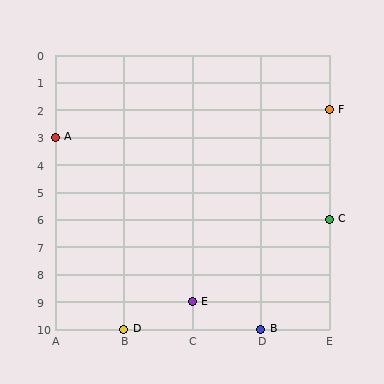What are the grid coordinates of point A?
Point A is at grid coordinates (A, 3).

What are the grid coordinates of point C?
Point C is at grid coordinates (E, 6).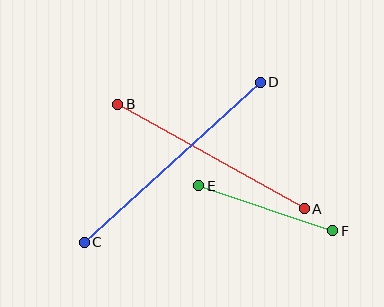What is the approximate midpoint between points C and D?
The midpoint is at approximately (172, 162) pixels.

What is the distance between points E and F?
The distance is approximately 142 pixels.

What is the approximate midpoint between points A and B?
The midpoint is at approximately (211, 156) pixels.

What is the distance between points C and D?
The distance is approximately 238 pixels.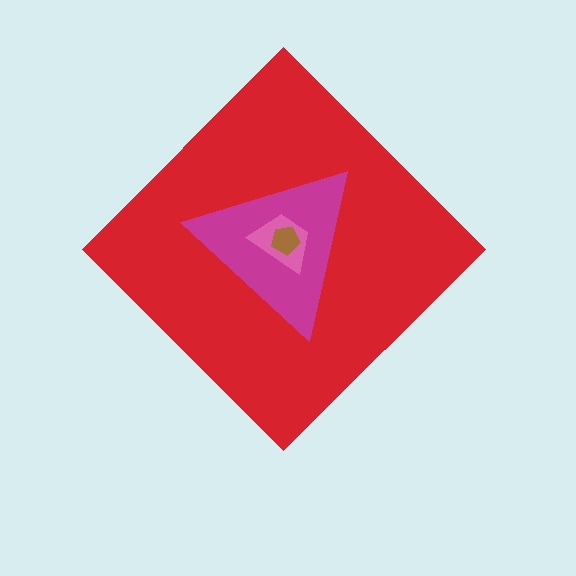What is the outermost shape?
The red diamond.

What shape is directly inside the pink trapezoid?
The brown pentagon.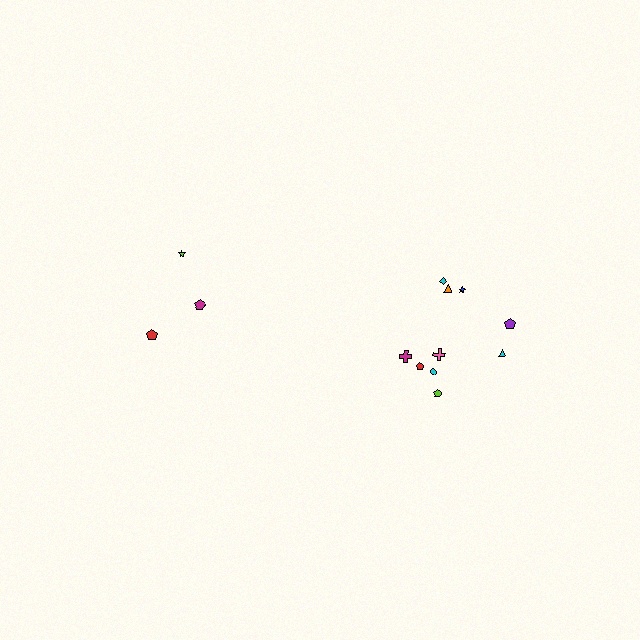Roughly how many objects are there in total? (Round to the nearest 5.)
Roughly 15 objects in total.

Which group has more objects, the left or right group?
The right group.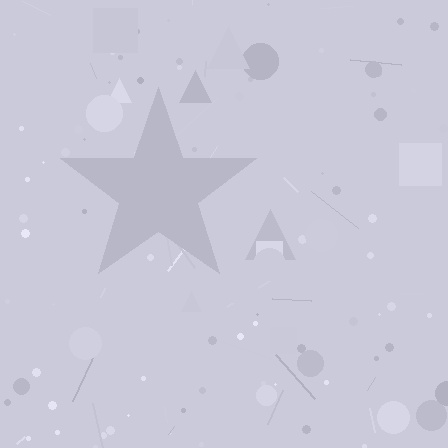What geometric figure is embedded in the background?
A star is embedded in the background.